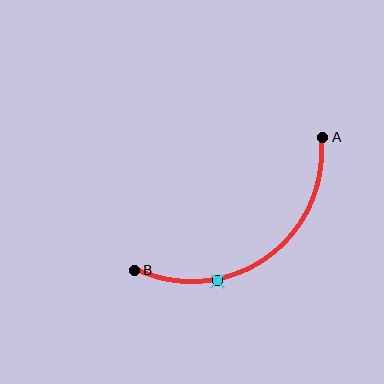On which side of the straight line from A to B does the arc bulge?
The arc bulges below and to the right of the straight line connecting A and B.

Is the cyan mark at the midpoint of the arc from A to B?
No. The cyan mark lies on the arc but is closer to endpoint B. The arc midpoint would be at the point on the curve equidistant along the arc from both A and B.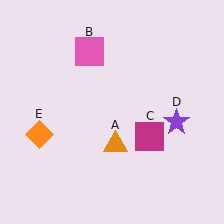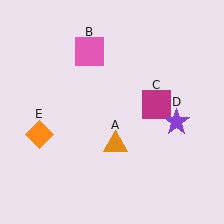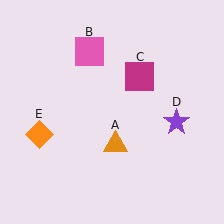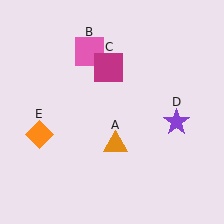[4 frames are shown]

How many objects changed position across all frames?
1 object changed position: magenta square (object C).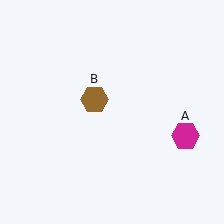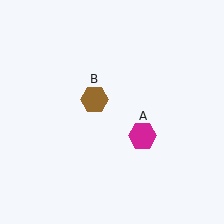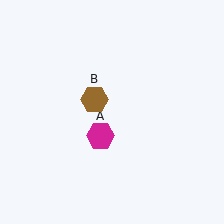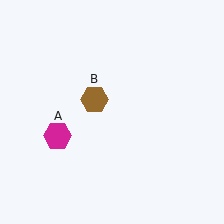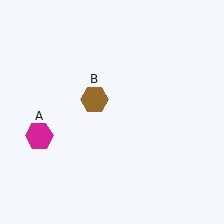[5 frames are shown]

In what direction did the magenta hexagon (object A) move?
The magenta hexagon (object A) moved left.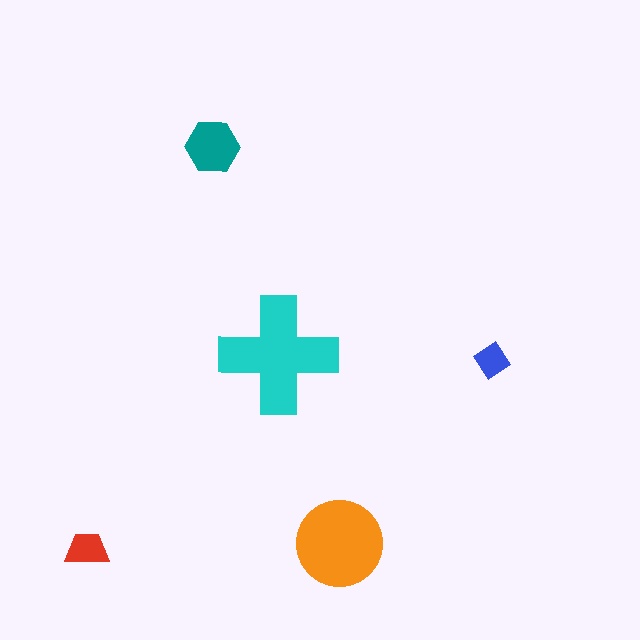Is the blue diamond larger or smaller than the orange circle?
Smaller.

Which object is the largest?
The cyan cross.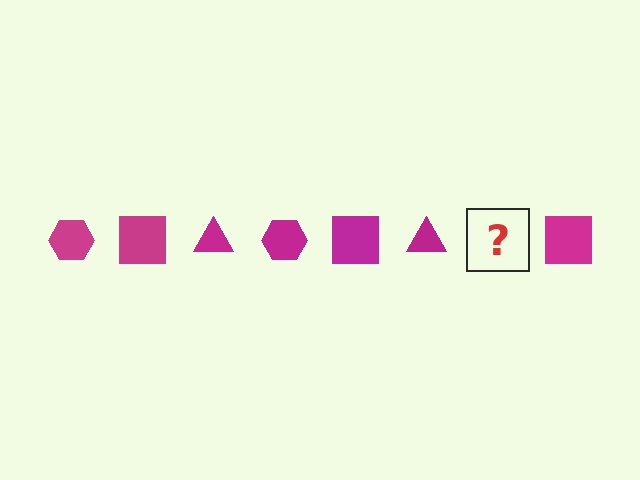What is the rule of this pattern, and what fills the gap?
The rule is that the pattern cycles through hexagon, square, triangle shapes in magenta. The gap should be filled with a magenta hexagon.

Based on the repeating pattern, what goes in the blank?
The blank should be a magenta hexagon.